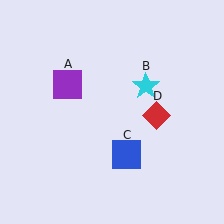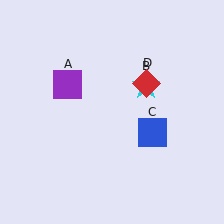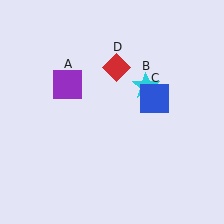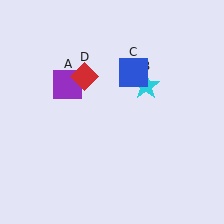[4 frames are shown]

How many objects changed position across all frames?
2 objects changed position: blue square (object C), red diamond (object D).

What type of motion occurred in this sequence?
The blue square (object C), red diamond (object D) rotated counterclockwise around the center of the scene.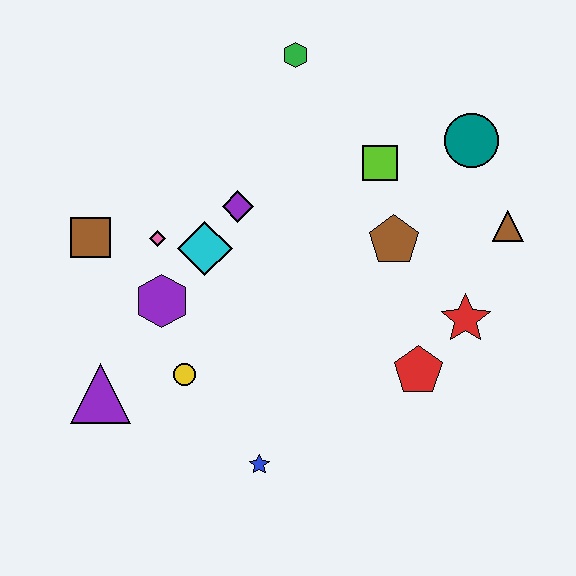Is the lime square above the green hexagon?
No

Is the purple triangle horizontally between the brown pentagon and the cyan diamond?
No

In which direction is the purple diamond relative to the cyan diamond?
The purple diamond is above the cyan diamond.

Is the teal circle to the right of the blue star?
Yes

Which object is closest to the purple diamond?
The cyan diamond is closest to the purple diamond.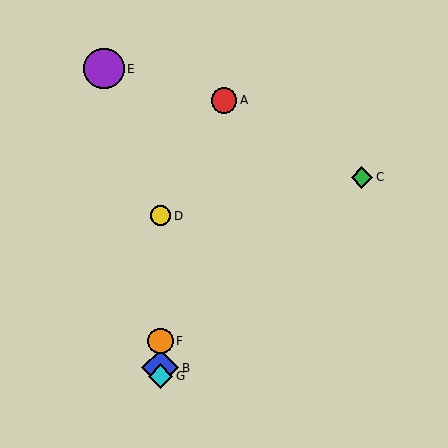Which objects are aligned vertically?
Objects B, D, F, G are aligned vertically.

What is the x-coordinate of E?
Object E is at x≈104.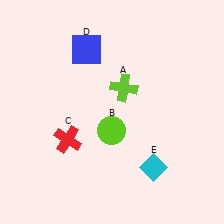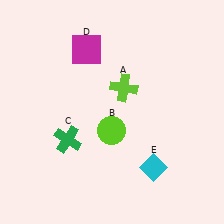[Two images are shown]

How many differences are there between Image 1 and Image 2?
There are 2 differences between the two images.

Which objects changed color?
C changed from red to green. D changed from blue to magenta.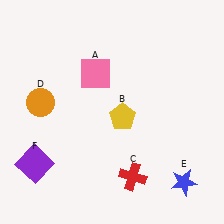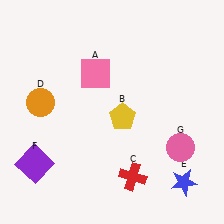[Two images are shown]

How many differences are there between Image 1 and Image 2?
There is 1 difference between the two images.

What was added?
A pink circle (G) was added in Image 2.